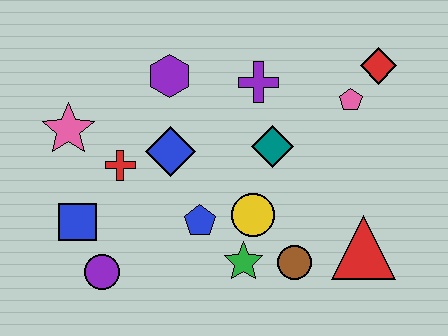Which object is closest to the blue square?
The purple circle is closest to the blue square.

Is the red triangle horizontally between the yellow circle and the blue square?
No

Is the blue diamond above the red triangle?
Yes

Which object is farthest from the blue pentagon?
The red diamond is farthest from the blue pentagon.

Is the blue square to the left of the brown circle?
Yes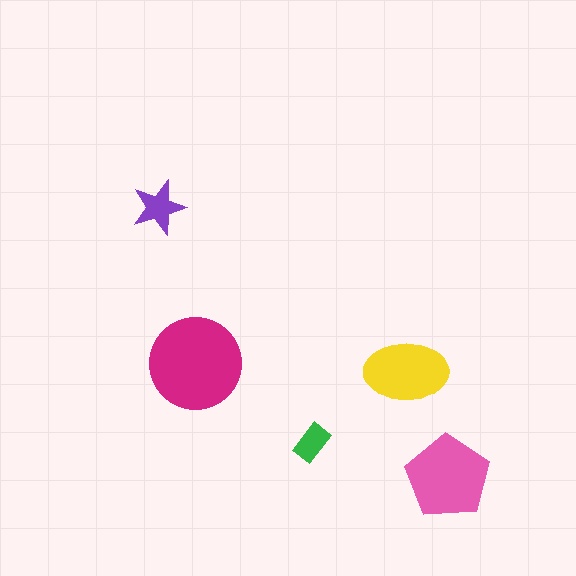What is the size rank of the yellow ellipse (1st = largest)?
3rd.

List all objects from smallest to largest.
The green rectangle, the purple star, the yellow ellipse, the pink pentagon, the magenta circle.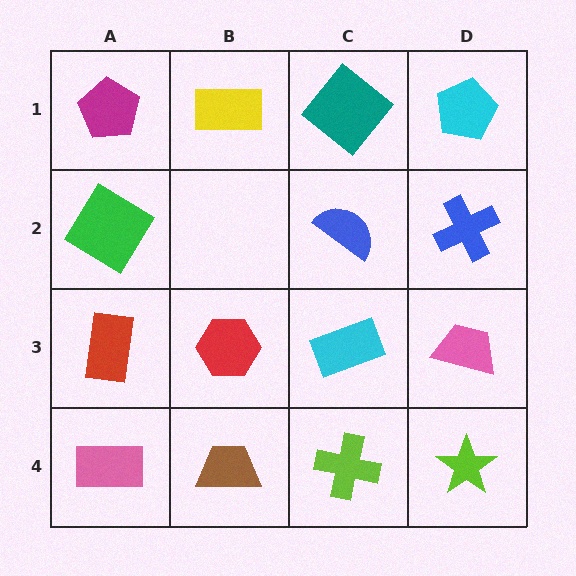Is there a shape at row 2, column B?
No, that cell is empty.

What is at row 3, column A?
A red rectangle.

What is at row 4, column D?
A lime star.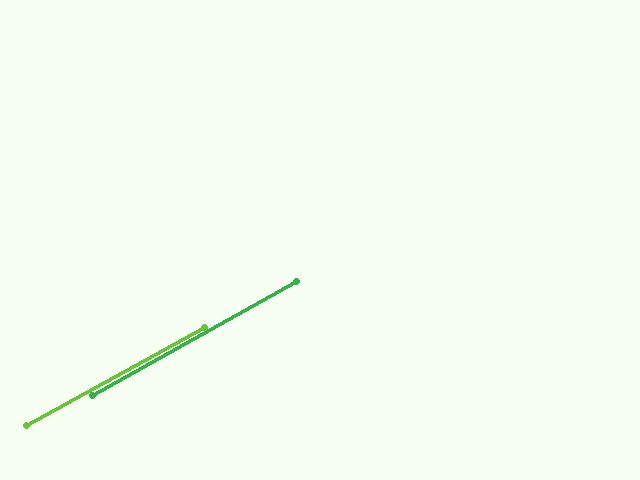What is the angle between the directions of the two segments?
Approximately 1 degree.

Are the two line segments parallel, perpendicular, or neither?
Parallel — their directions differ by only 0.5°.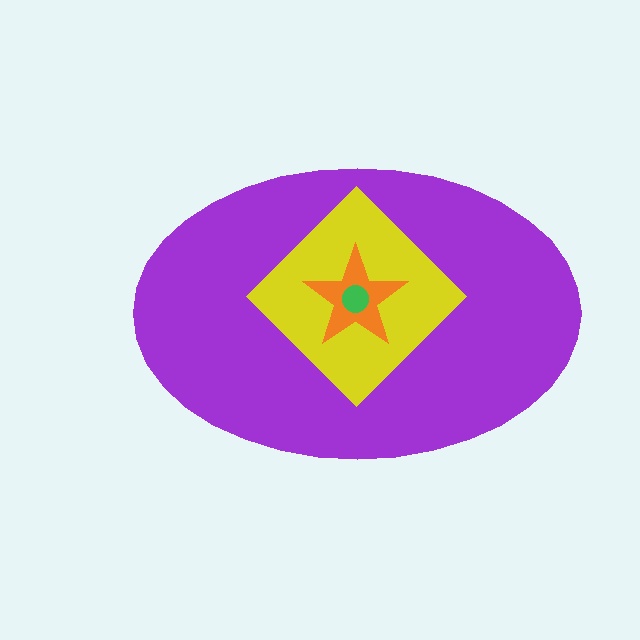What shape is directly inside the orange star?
The green circle.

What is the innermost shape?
The green circle.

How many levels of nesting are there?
4.